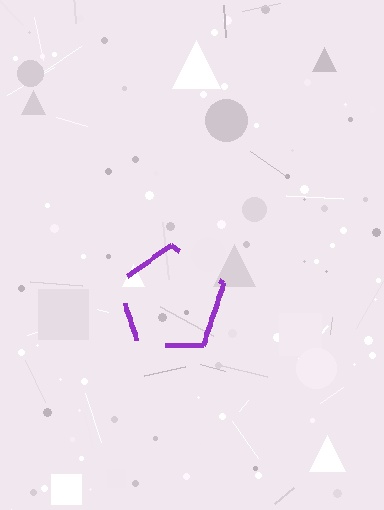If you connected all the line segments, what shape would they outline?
They would outline a pentagon.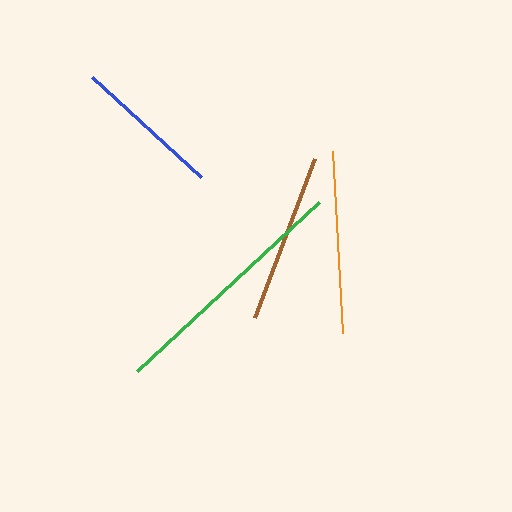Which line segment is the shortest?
The blue line is the shortest at approximately 148 pixels.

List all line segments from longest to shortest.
From longest to shortest: green, orange, brown, blue.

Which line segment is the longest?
The green line is the longest at approximately 248 pixels.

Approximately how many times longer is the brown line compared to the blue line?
The brown line is approximately 1.1 times the length of the blue line.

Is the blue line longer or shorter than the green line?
The green line is longer than the blue line.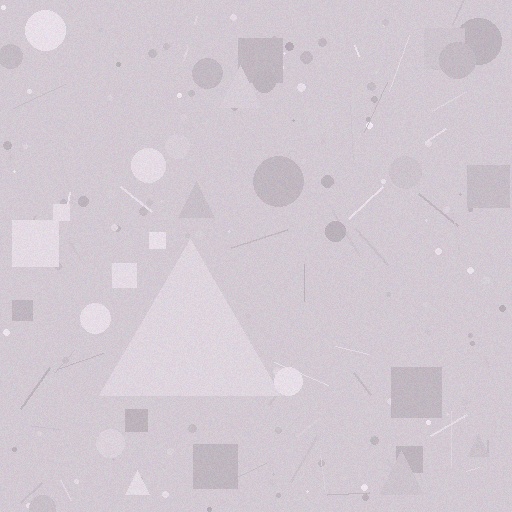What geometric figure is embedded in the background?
A triangle is embedded in the background.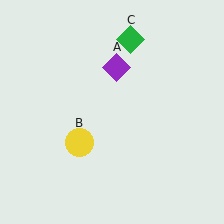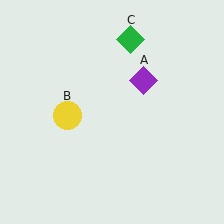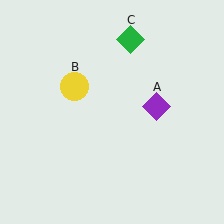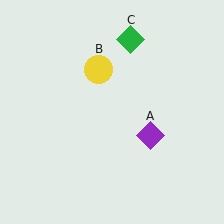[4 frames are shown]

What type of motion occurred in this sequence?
The purple diamond (object A), yellow circle (object B) rotated clockwise around the center of the scene.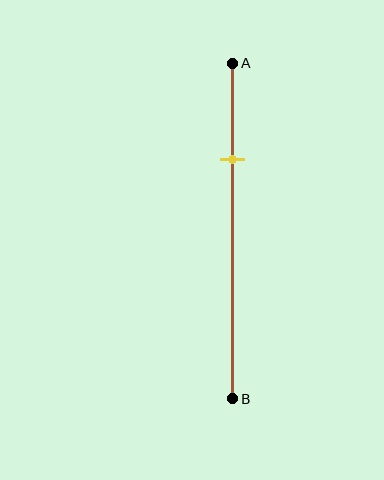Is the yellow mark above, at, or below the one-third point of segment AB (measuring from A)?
The yellow mark is above the one-third point of segment AB.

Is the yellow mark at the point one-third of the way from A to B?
No, the mark is at about 30% from A, not at the 33% one-third point.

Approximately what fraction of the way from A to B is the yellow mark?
The yellow mark is approximately 30% of the way from A to B.